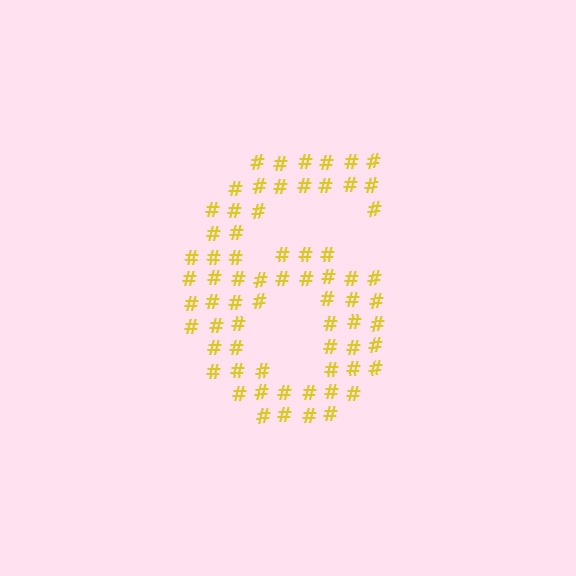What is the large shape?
The large shape is the digit 6.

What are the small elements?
The small elements are hash symbols.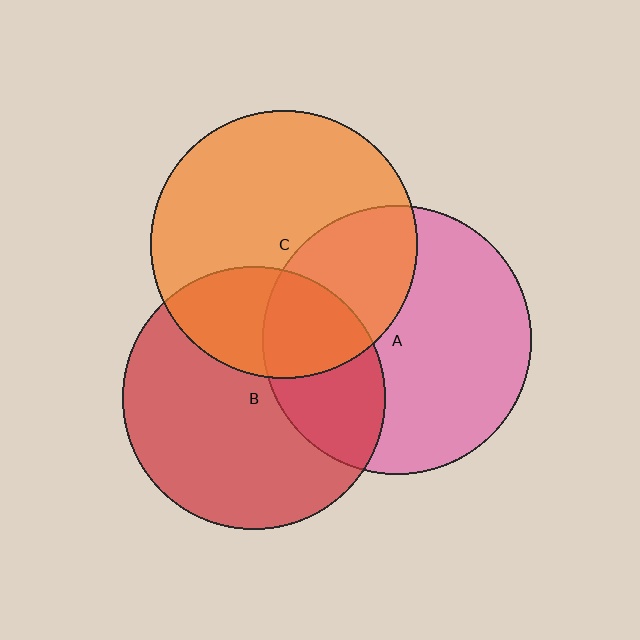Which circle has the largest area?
Circle A (pink).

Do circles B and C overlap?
Yes.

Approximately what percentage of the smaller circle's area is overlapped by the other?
Approximately 30%.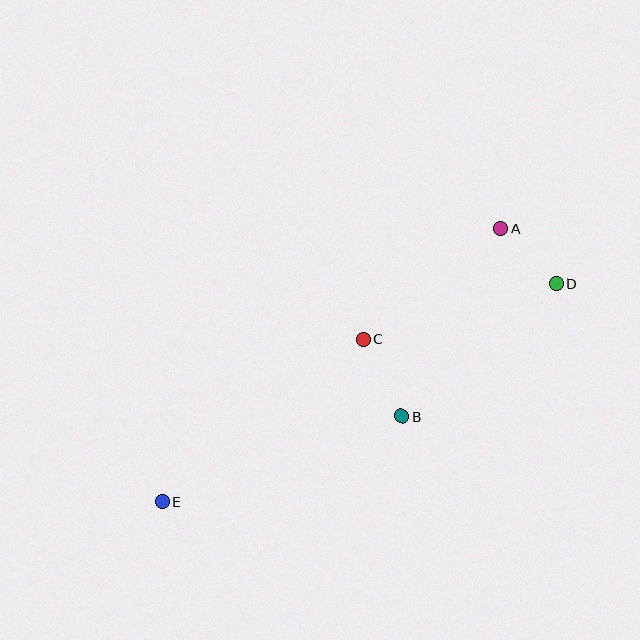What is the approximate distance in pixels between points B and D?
The distance between B and D is approximately 203 pixels.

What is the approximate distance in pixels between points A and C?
The distance between A and C is approximately 177 pixels.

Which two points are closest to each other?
Points A and D are closest to each other.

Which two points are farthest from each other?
Points D and E are farthest from each other.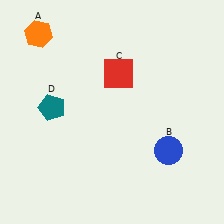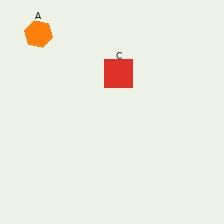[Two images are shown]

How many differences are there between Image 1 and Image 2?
There are 2 differences between the two images.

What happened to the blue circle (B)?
The blue circle (B) was removed in Image 2. It was in the bottom-right area of Image 1.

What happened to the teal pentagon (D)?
The teal pentagon (D) was removed in Image 2. It was in the top-left area of Image 1.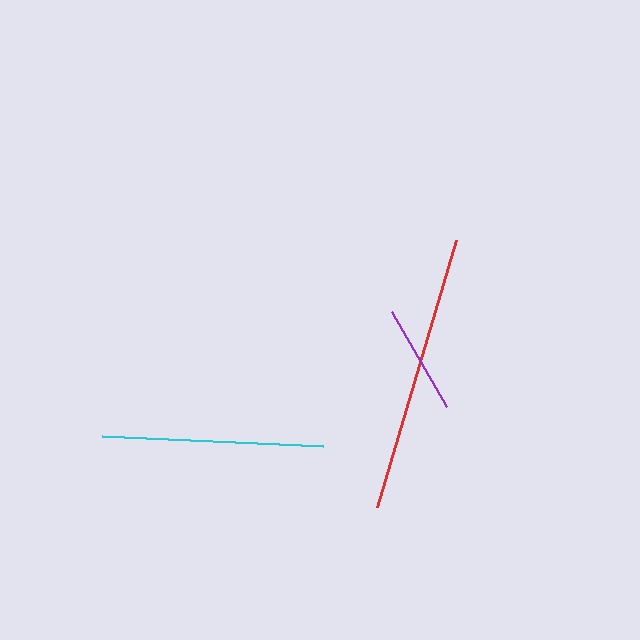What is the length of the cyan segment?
The cyan segment is approximately 222 pixels long.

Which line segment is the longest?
The red line is the longest at approximately 279 pixels.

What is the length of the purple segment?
The purple segment is approximately 110 pixels long.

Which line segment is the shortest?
The purple line is the shortest at approximately 110 pixels.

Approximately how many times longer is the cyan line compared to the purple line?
The cyan line is approximately 2.0 times the length of the purple line.